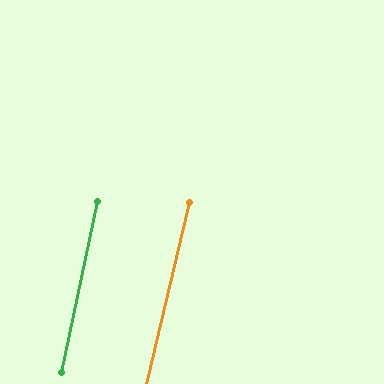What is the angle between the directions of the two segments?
Approximately 1 degree.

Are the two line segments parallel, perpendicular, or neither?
Parallel — their directions differ by only 1.3°.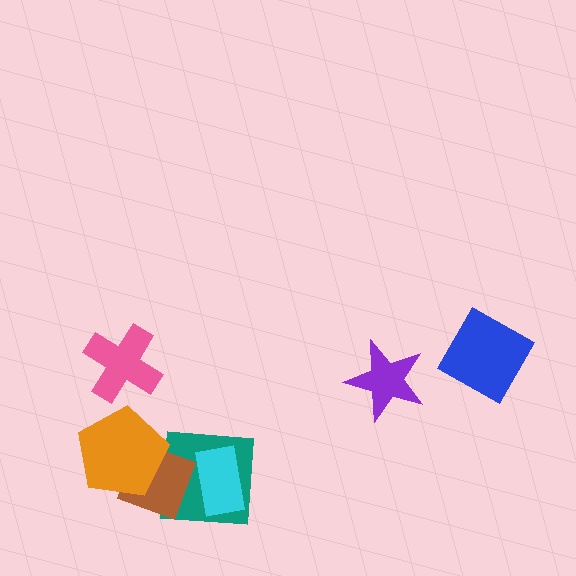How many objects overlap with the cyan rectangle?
2 objects overlap with the cyan rectangle.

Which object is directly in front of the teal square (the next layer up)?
The cyan rectangle is directly in front of the teal square.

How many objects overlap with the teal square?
2 objects overlap with the teal square.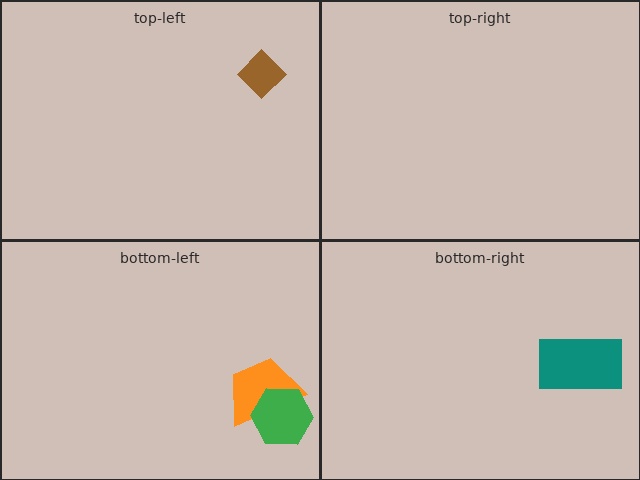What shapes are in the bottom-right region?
The teal rectangle.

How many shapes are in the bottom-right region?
1.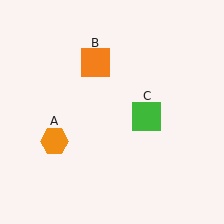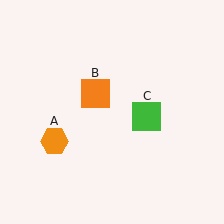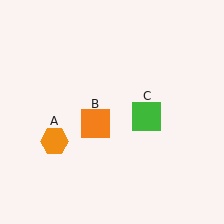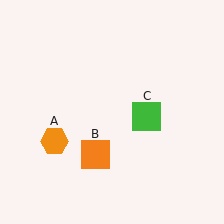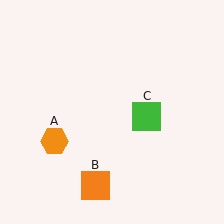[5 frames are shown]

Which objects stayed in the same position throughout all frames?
Orange hexagon (object A) and green square (object C) remained stationary.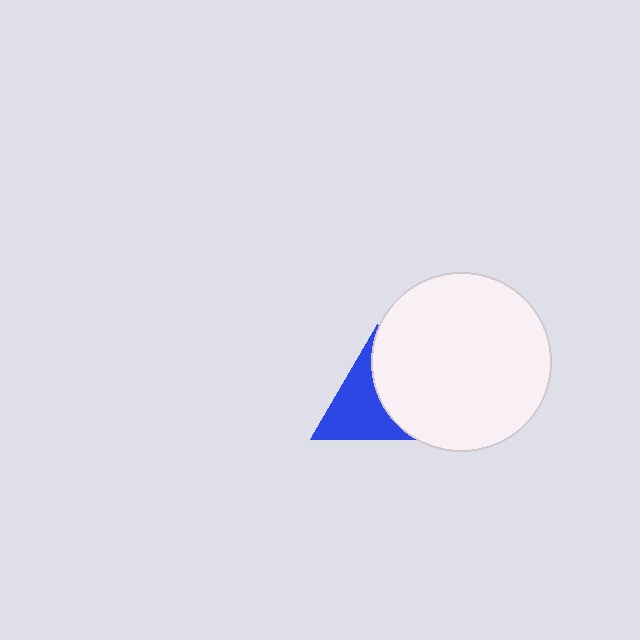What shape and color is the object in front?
The object in front is a white circle.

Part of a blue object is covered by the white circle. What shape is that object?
It is a triangle.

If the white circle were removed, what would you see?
You would see the complete blue triangle.